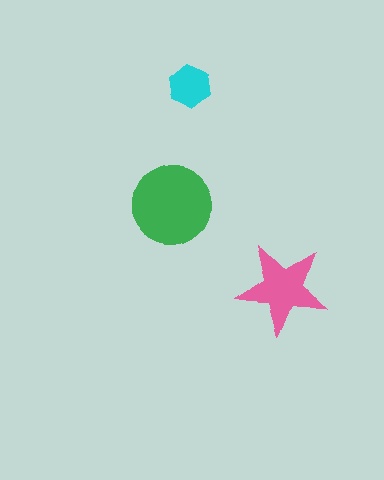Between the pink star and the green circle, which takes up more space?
The green circle.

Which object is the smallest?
The cyan hexagon.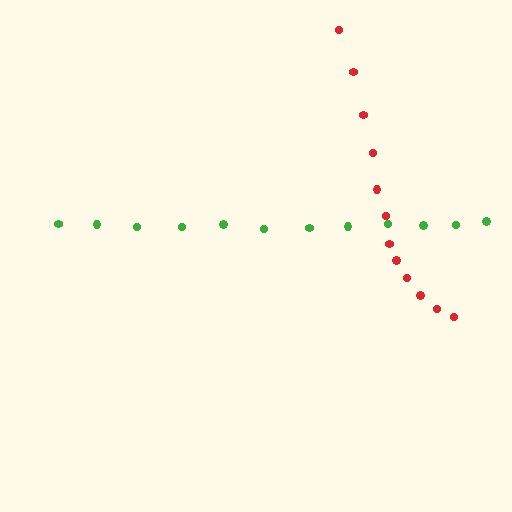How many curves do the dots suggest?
There are 2 distinct paths.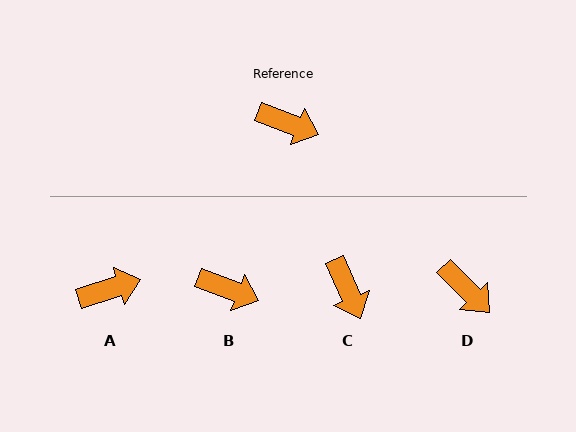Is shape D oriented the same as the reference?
No, it is off by about 25 degrees.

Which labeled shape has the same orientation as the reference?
B.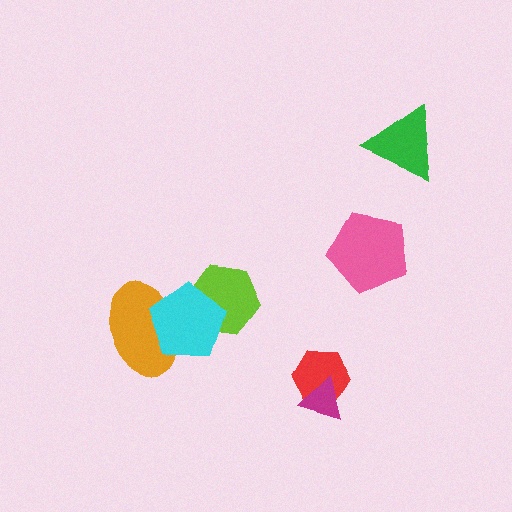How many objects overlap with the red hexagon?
1 object overlaps with the red hexagon.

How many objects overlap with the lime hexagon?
1 object overlaps with the lime hexagon.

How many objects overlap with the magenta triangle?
1 object overlaps with the magenta triangle.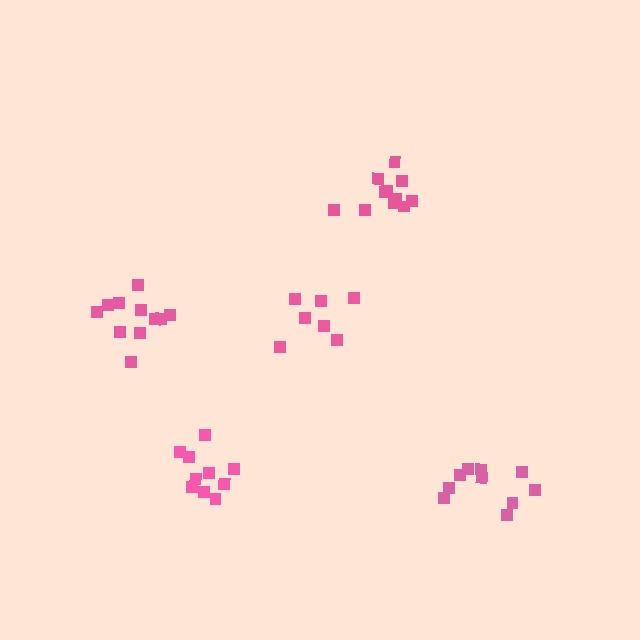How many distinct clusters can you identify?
There are 5 distinct clusters.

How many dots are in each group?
Group 1: 11 dots, Group 2: 7 dots, Group 3: 10 dots, Group 4: 11 dots, Group 5: 10 dots (49 total).